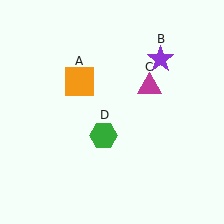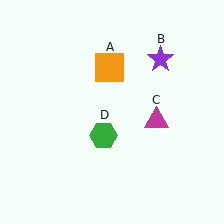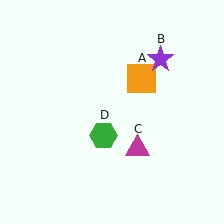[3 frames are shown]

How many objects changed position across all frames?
2 objects changed position: orange square (object A), magenta triangle (object C).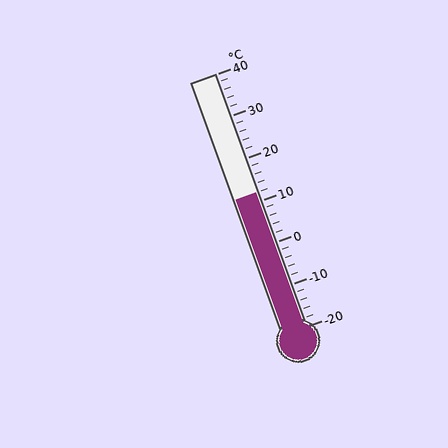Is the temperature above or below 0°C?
The temperature is above 0°C.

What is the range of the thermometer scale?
The thermometer scale ranges from -20°C to 40°C.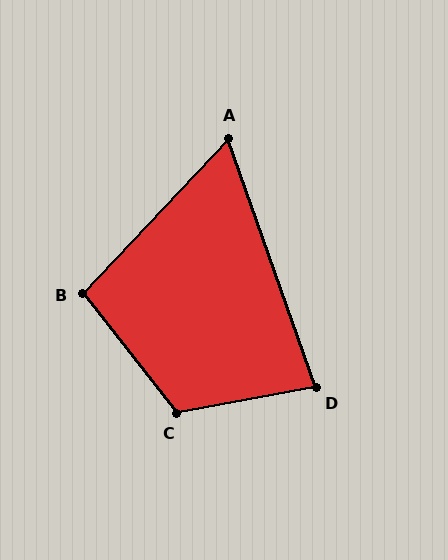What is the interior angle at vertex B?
Approximately 99 degrees (obtuse).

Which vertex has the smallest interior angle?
A, at approximately 63 degrees.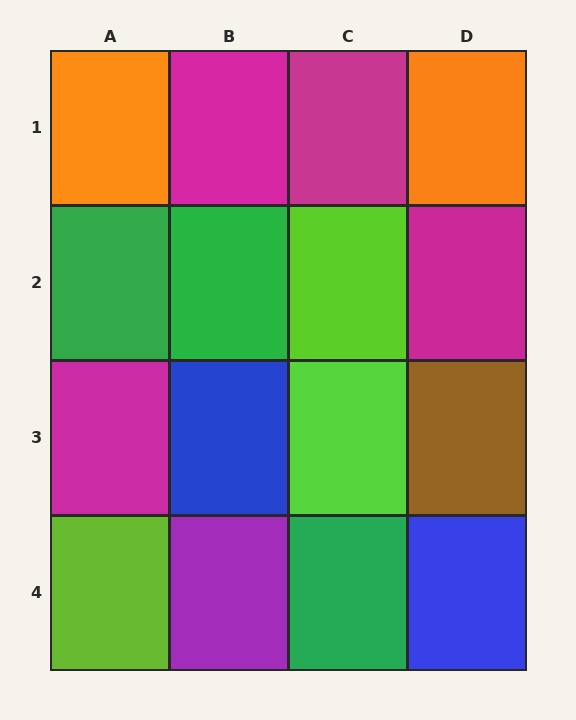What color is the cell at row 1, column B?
Magenta.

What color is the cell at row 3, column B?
Blue.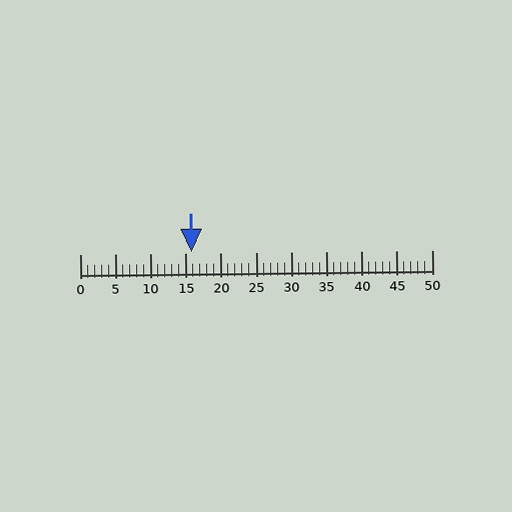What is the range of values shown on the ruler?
The ruler shows values from 0 to 50.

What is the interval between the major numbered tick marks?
The major tick marks are spaced 5 units apart.